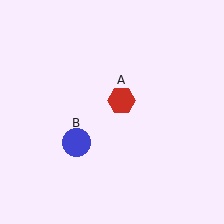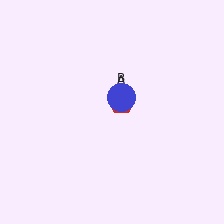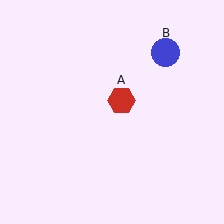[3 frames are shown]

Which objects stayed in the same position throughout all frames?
Red hexagon (object A) remained stationary.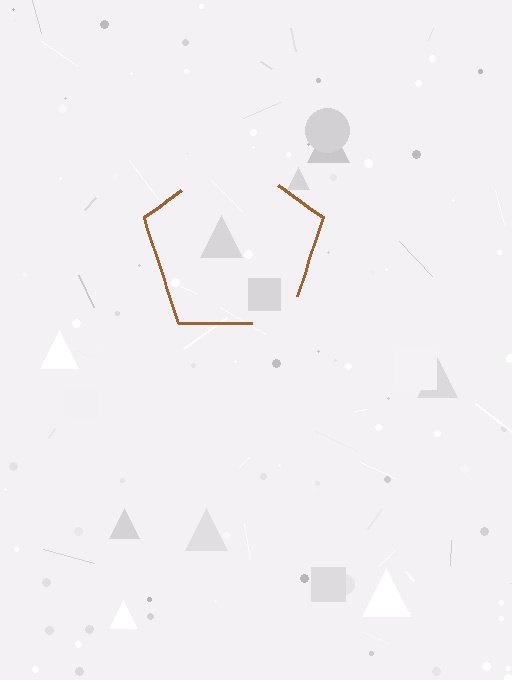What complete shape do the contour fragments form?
The contour fragments form a pentagon.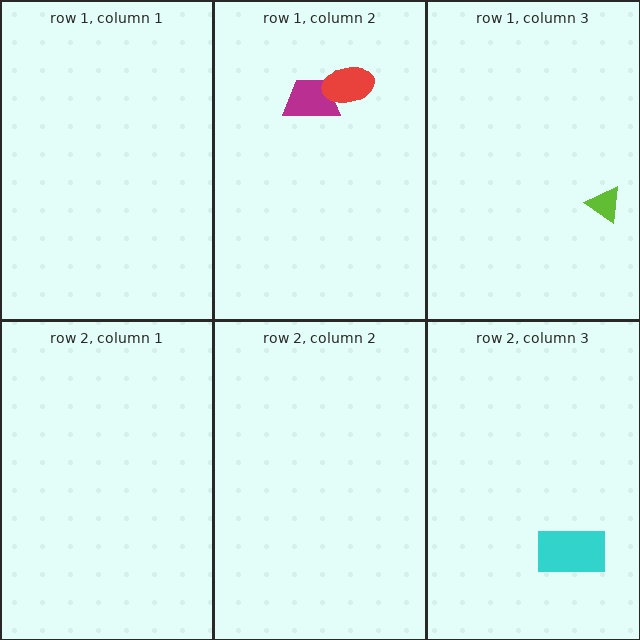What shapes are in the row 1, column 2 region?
The magenta trapezoid, the red ellipse.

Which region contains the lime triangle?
The row 1, column 3 region.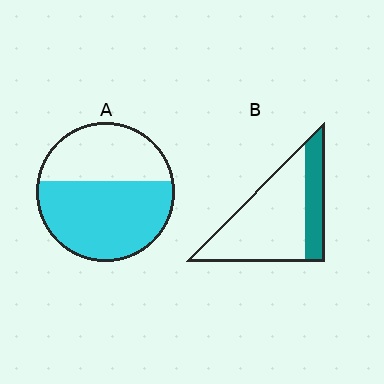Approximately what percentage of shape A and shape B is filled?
A is approximately 60% and B is approximately 25%.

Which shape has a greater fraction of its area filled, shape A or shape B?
Shape A.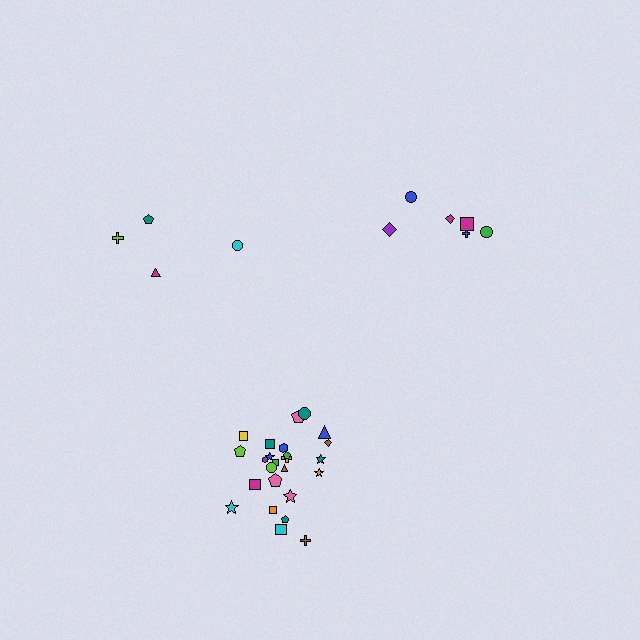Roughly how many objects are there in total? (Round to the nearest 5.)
Roughly 35 objects in total.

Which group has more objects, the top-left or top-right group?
The top-right group.